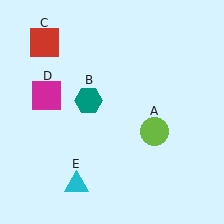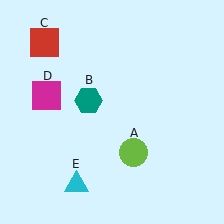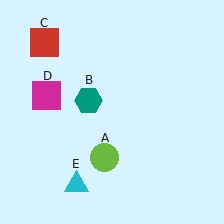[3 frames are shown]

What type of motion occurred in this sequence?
The lime circle (object A) rotated clockwise around the center of the scene.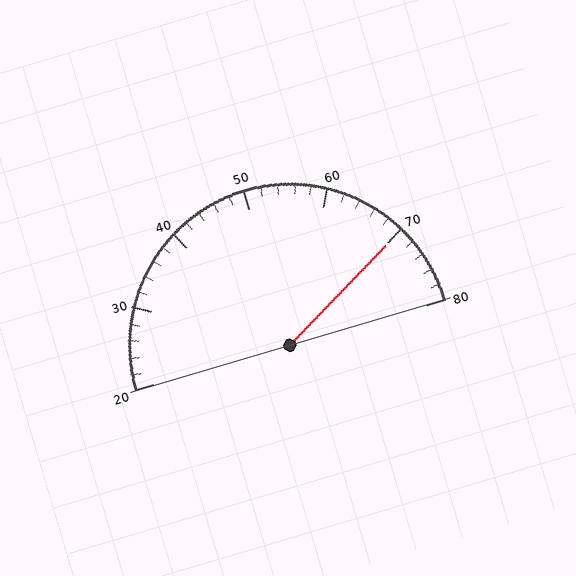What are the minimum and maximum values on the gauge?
The gauge ranges from 20 to 80.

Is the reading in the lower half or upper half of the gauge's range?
The reading is in the upper half of the range (20 to 80).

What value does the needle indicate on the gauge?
The needle indicates approximately 70.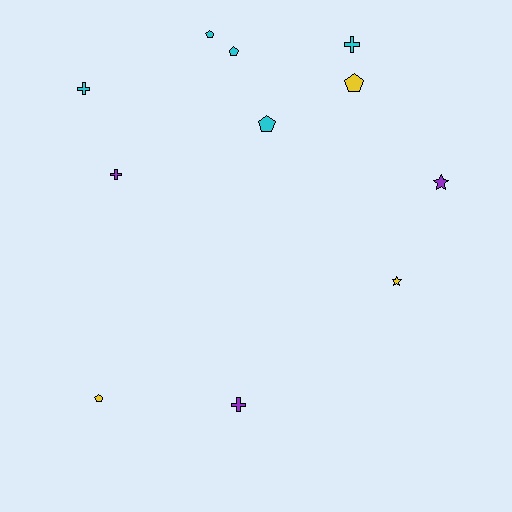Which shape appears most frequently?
Pentagon, with 5 objects.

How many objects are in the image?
There are 11 objects.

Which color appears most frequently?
Cyan, with 5 objects.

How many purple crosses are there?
There are 2 purple crosses.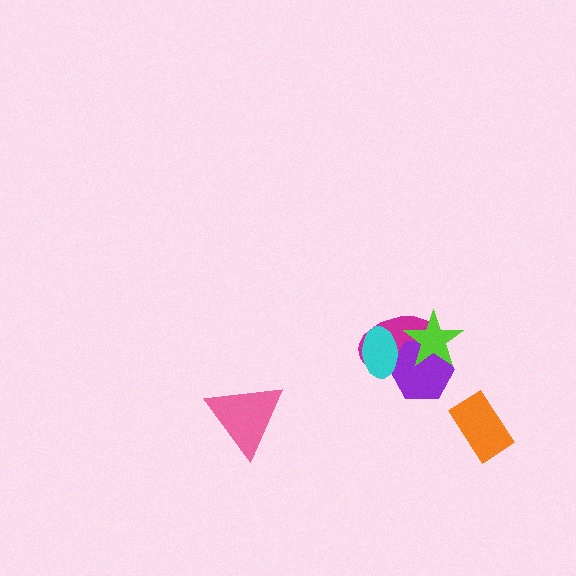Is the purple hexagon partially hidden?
Yes, it is partially covered by another shape.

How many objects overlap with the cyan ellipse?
2 objects overlap with the cyan ellipse.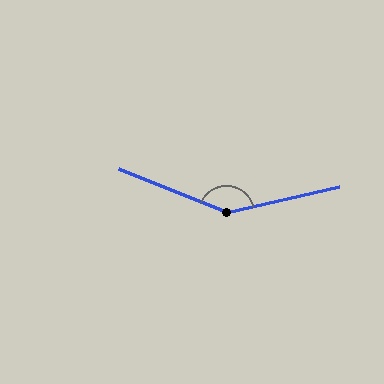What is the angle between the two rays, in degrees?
Approximately 145 degrees.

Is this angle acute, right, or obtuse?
It is obtuse.